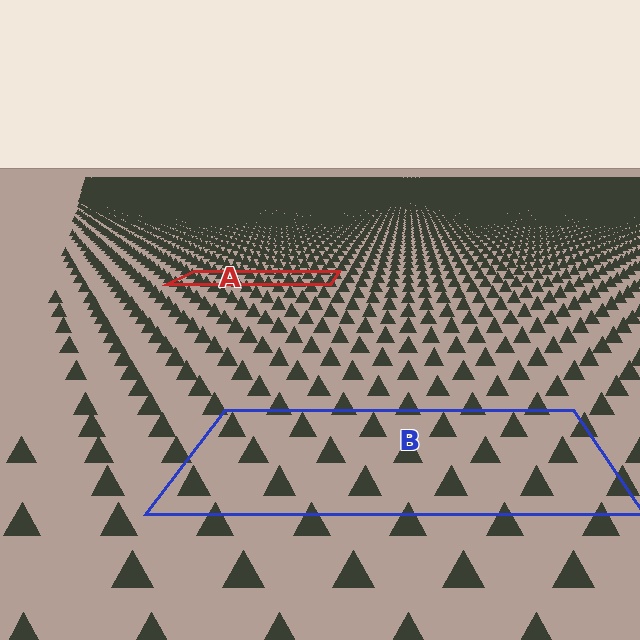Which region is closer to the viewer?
Region B is closer. The texture elements there are larger and more spread out.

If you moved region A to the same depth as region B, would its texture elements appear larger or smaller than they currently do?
They would appear larger. At a closer depth, the same texture elements are projected at a bigger on-screen size.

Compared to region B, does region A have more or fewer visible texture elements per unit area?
Region A has more texture elements per unit area — they are packed more densely because it is farther away.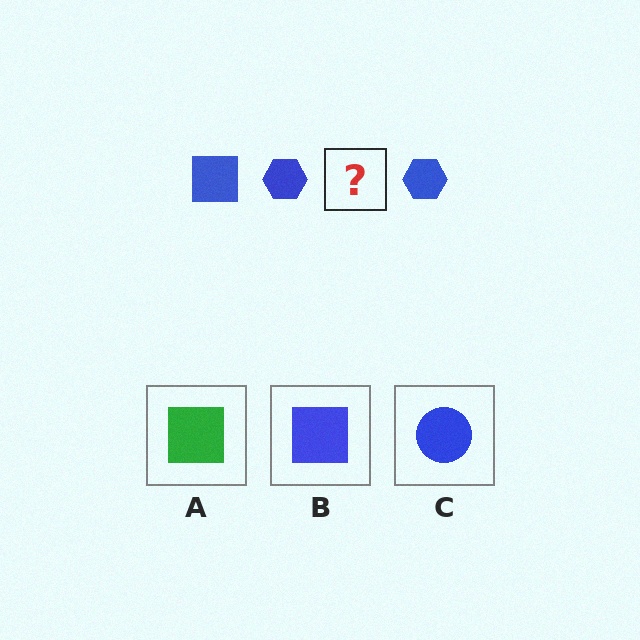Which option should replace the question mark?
Option B.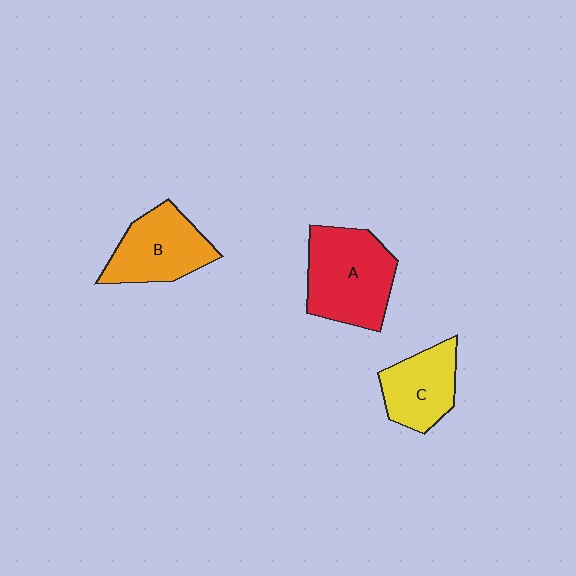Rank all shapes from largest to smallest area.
From largest to smallest: A (red), B (orange), C (yellow).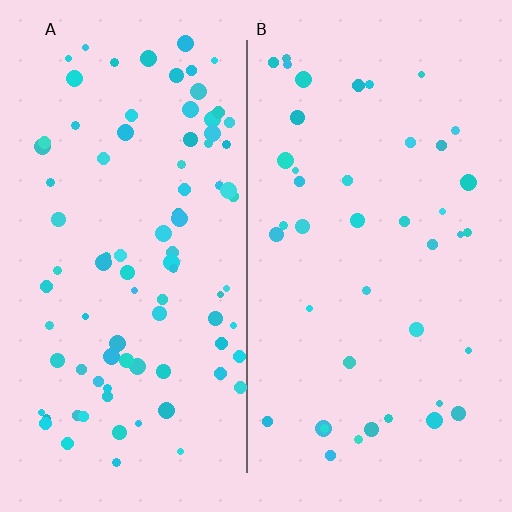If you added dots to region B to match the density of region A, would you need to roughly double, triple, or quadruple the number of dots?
Approximately double.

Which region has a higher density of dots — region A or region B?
A (the left).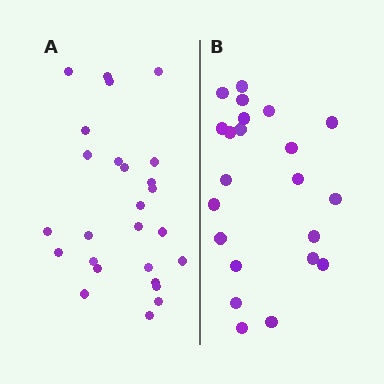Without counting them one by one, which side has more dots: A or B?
Region A (the left region) has more dots.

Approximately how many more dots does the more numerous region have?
Region A has about 4 more dots than region B.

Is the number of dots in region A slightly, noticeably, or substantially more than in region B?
Region A has only slightly more — the two regions are fairly close. The ratio is roughly 1.2 to 1.